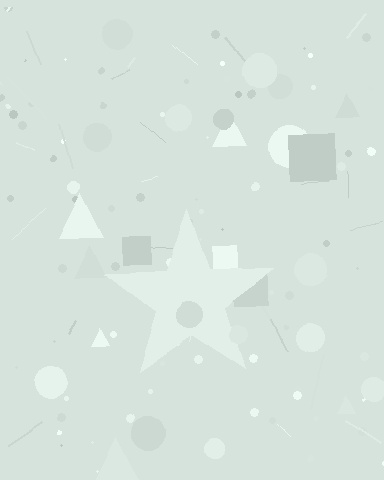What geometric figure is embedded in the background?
A star is embedded in the background.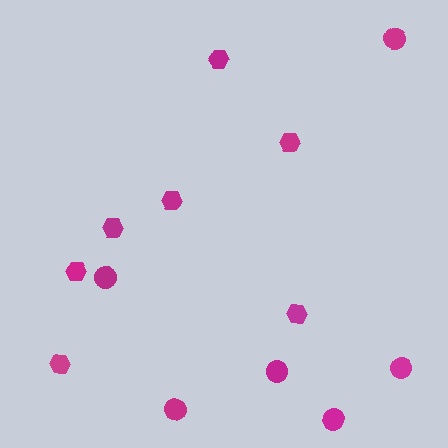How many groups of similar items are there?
There are 2 groups: one group of hexagons (7) and one group of circles (6).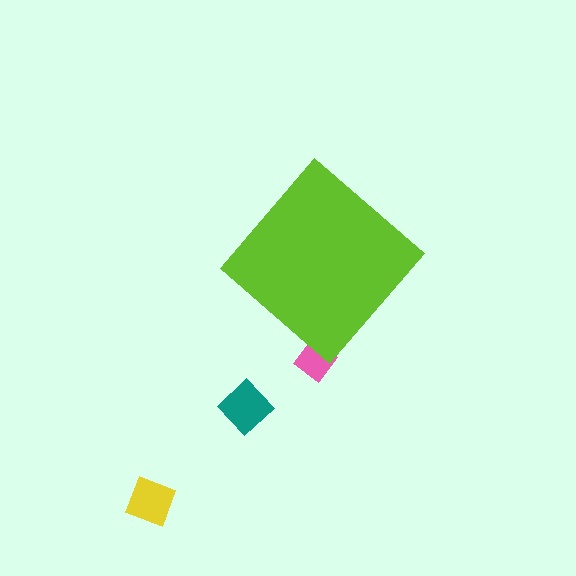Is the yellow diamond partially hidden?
No, the yellow diamond is fully visible.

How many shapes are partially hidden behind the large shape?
1 shape is partially hidden.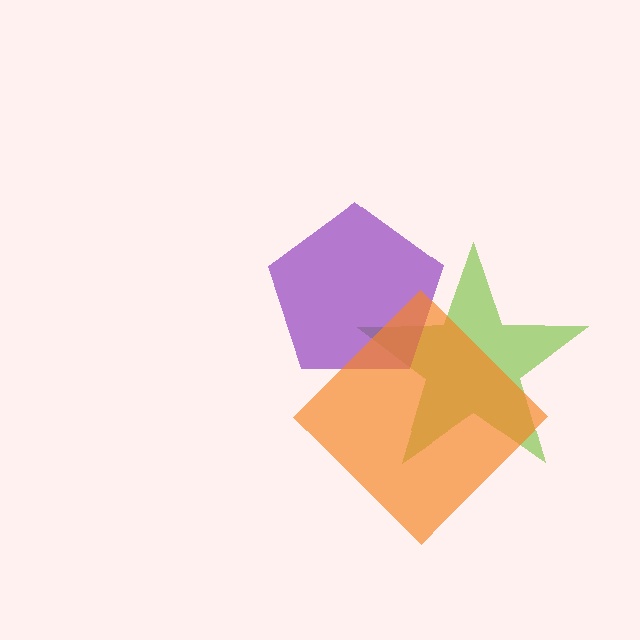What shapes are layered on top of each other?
The layered shapes are: a lime star, a purple pentagon, an orange diamond.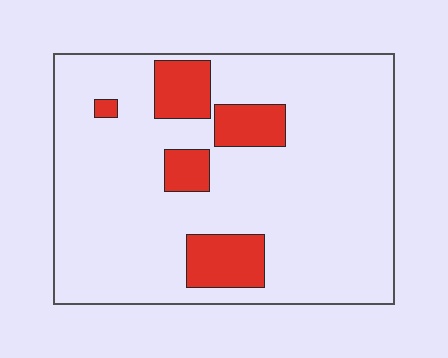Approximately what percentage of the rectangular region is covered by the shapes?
Approximately 15%.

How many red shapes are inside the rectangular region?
5.